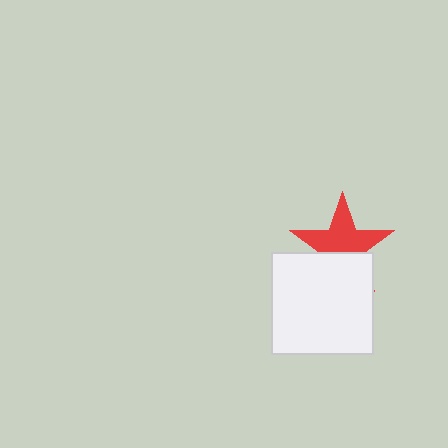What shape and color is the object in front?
The object in front is a white square.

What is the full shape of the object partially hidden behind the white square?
The partially hidden object is a red star.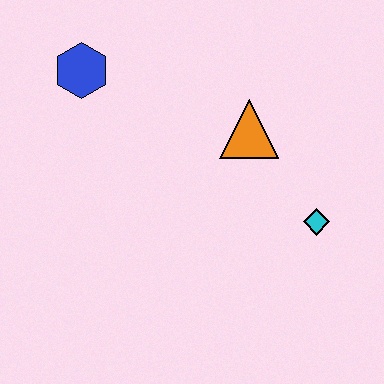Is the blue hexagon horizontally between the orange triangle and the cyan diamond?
No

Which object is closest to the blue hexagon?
The orange triangle is closest to the blue hexagon.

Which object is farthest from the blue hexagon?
The cyan diamond is farthest from the blue hexagon.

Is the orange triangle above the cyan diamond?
Yes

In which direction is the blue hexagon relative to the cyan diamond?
The blue hexagon is to the left of the cyan diamond.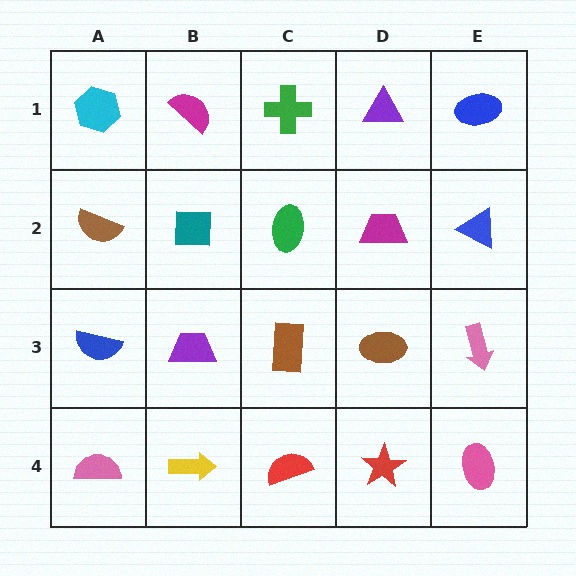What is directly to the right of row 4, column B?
A red semicircle.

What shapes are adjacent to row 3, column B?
A teal square (row 2, column B), a yellow arrow (row 4, column B), a blue semicircle (row 3, column A), a brown rectangle (row 3, column C).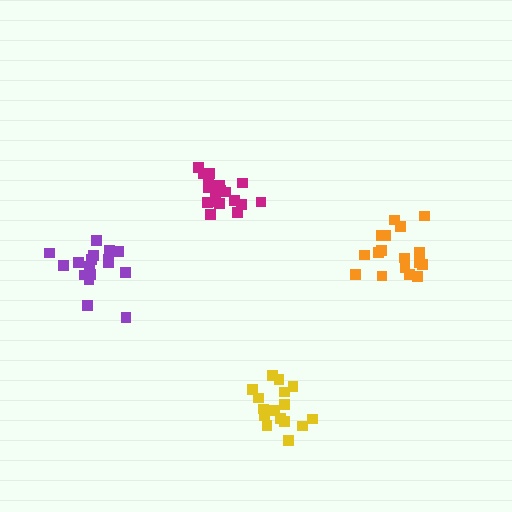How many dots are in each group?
Group 1: 16 dots, Group 2: 17 dots, Group 3: 19 dots, Group 4: 17 dots (69 total).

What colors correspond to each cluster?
The clusters are colored: yellow, orange, magenta, purple.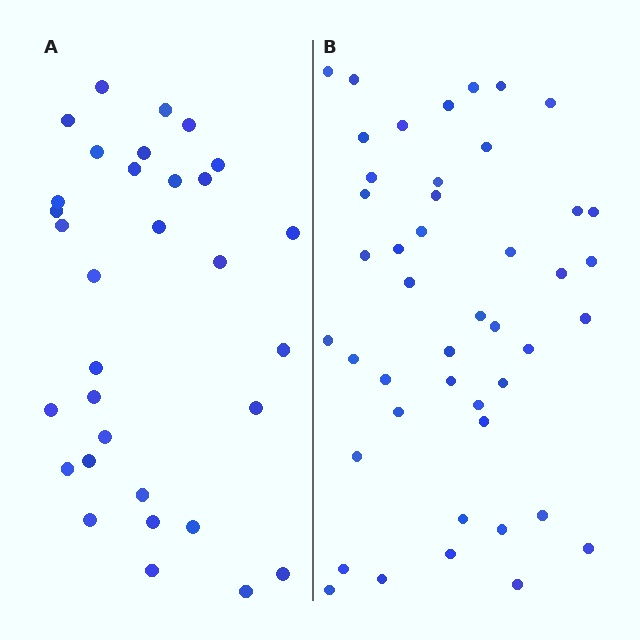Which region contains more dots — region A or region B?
Region B (the right region) has more dots.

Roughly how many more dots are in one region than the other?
Region B has approximately 15 more dots than region A.